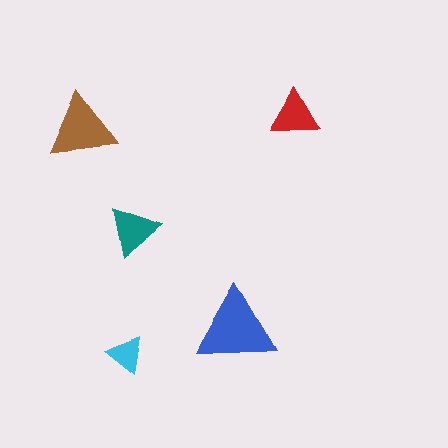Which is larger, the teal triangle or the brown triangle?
The brown one.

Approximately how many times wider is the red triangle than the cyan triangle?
About 1.5 times wider.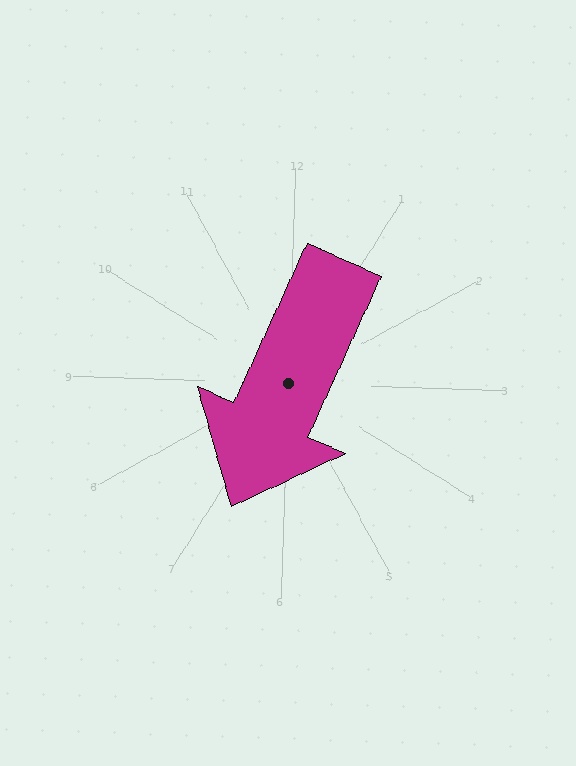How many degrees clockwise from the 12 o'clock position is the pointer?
Approximately 203 degrees.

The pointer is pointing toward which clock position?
Roughly 7 o'clock.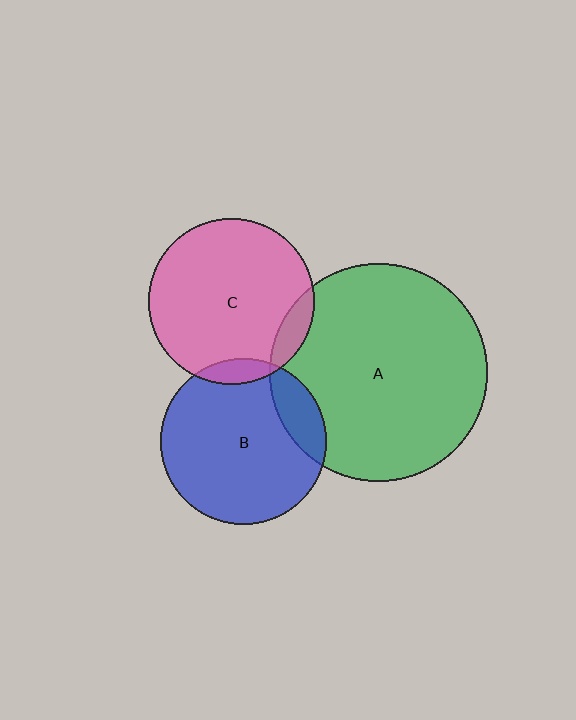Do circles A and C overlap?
Yes.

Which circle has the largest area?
Circle A (green).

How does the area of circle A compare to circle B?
Approximately 1.7 times.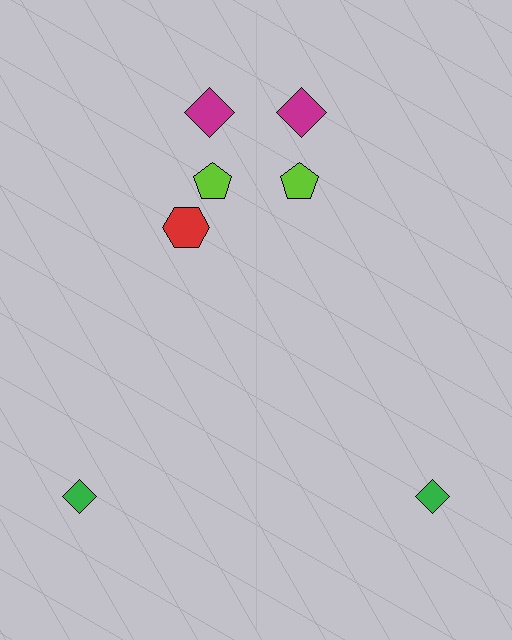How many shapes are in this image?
There are 7 shapes in this image.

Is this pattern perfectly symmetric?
No, the pattern is not perfectly symmetric. A red hexagon is missing from the right side.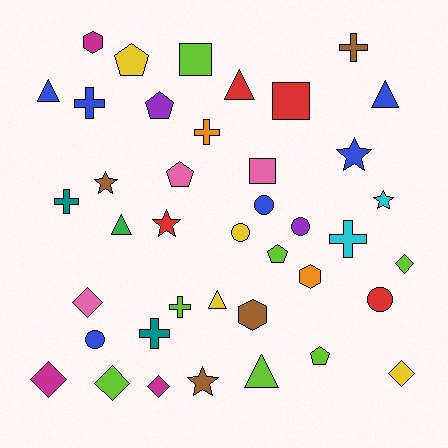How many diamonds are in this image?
There are 6 diamonds.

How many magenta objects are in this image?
There are 3 magenta objects.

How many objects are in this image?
There are 40 objects.